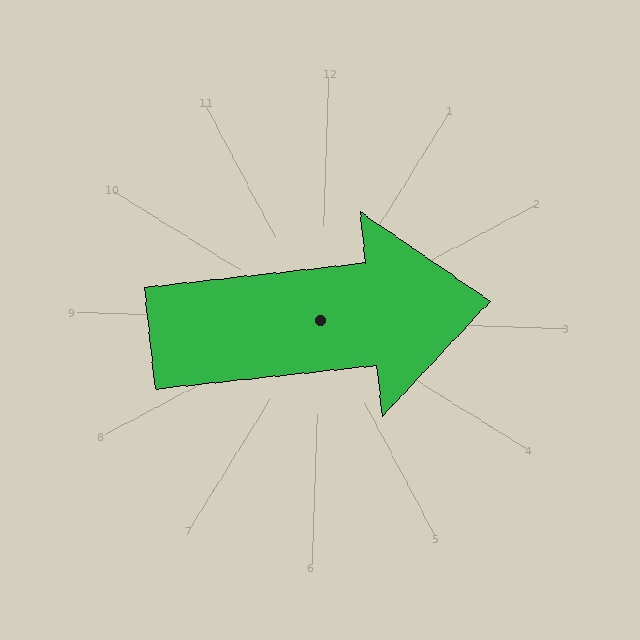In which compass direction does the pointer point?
East.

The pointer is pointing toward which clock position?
Roughly 3 o'clock.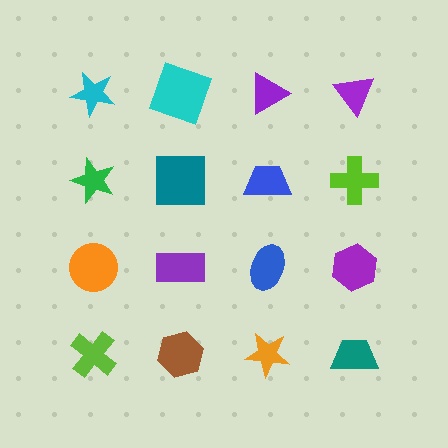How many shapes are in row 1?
4 shapes.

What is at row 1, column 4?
A purple triangle.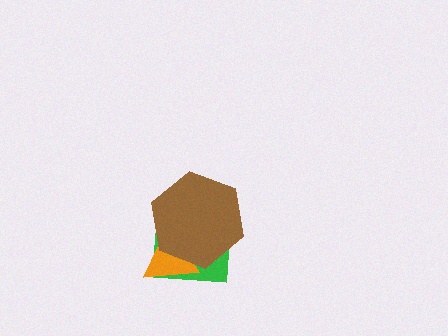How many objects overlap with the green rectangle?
2 objects overlap with the green rectangle.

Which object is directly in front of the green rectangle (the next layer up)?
The orange triangle is directly in front of the green rectangle.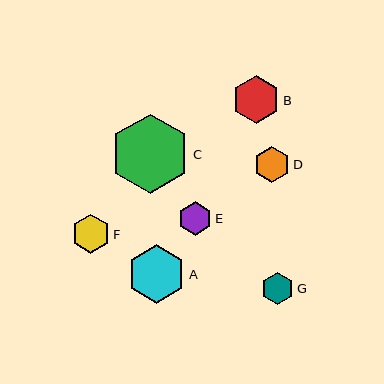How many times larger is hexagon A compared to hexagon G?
Hexagon A is approximately 1.8 times the size of hexagon G.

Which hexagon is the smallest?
Hexagon G is the smallest with a size of approximately 32 pixels.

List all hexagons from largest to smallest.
From largest to smallest: C, A, B, F, D, E, G.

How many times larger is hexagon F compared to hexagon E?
Hexagon F is approximately 1.2 times the size of hexagon E.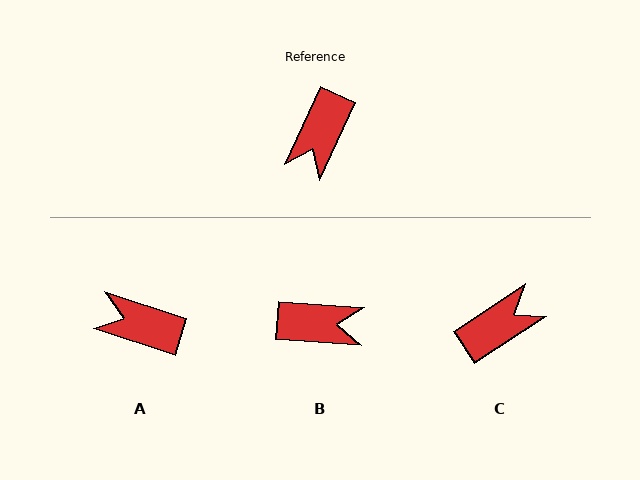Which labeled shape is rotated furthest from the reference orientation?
C, about 148 degrees away.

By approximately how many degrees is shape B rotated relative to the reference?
Approximately 111 degrees counter-clockwise.